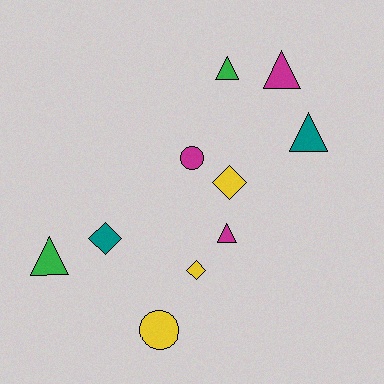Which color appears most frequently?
Magenta, with 3 objects.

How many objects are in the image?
There are 10 objects.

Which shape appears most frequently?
Triangle, with 5 objects.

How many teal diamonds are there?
There is 1 teal diamond.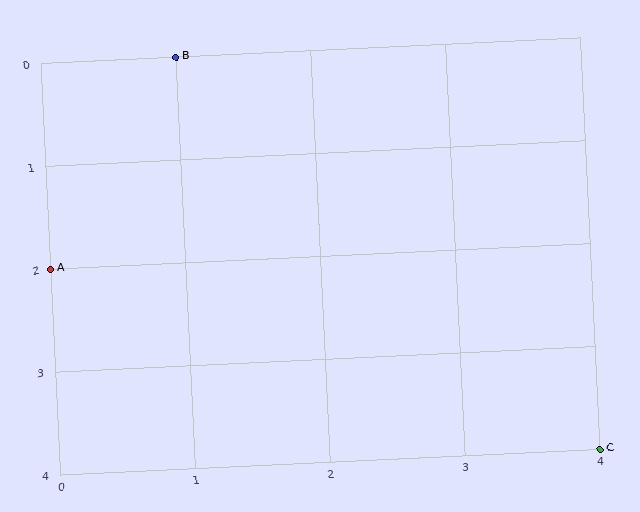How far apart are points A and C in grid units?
Points A and C are 4 columns and 2 rows apart (about 4.5 grid units diagonally).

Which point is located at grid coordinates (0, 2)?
Point A is at (0, 2).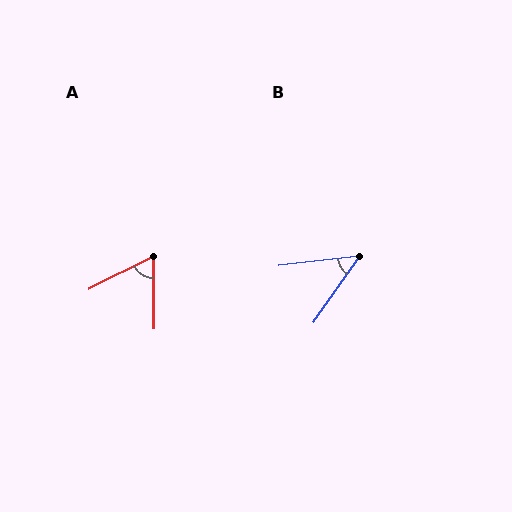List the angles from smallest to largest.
B (48°), A (64°).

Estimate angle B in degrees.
Approximately 48 degrees.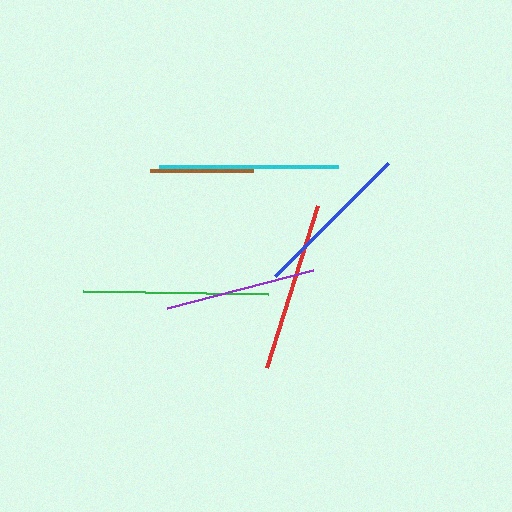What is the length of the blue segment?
The blue segment is approximately 160 pixels long.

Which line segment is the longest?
The green line is the longest at approximately 185 pixels.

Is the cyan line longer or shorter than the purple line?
The cyan line is longer than the purple line.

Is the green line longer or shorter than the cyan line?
The green line is longer than the cyan line.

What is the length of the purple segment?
The purple segment is approximately 151 pixels long.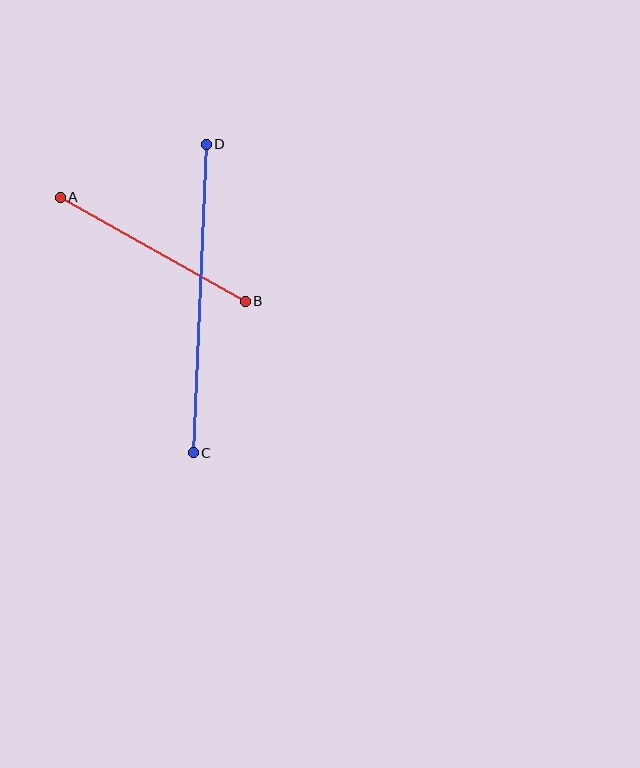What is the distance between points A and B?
The distance is approximately 212 pixels.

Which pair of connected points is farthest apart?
Points C and D are farthest apart.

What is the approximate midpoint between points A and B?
The midpoint is at approximately (153, 249) pixels.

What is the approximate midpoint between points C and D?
The midpoint is at approximately (200, 298) pixels.